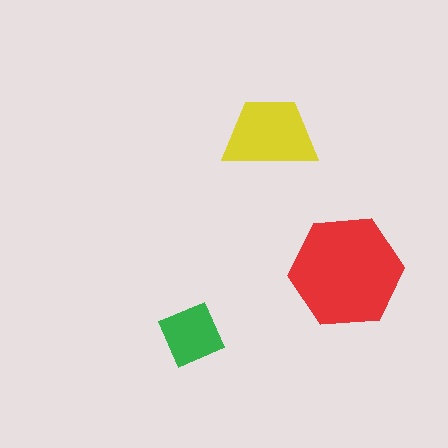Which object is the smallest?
The green square.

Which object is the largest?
The red hexagon.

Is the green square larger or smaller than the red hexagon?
Smaller.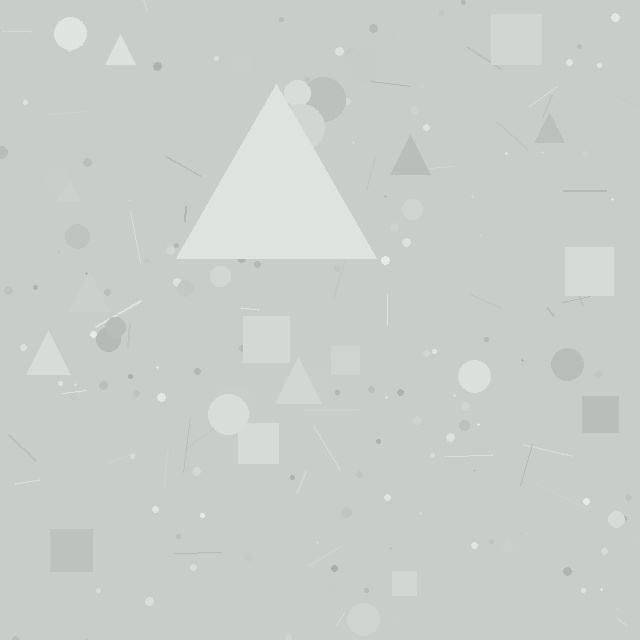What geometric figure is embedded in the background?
A triangle is embedded in the background.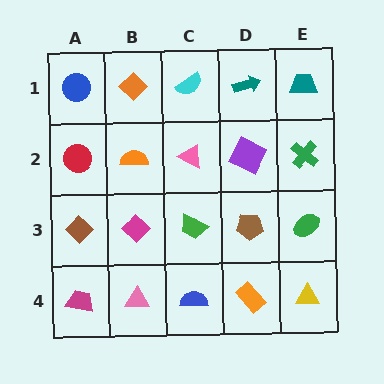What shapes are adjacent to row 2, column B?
An orange diamond (row 1, column B), a magenta diamond (row 3, column B), a red circle (row 2, column A), a pink triangle (row 2, column C).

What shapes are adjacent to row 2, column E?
A teal trapezoid (row 1, column E), a green ellipse (row 3, column E), a purple square (row 2, column D).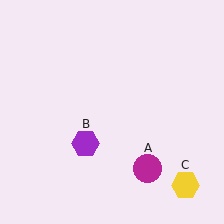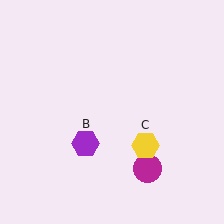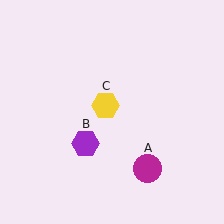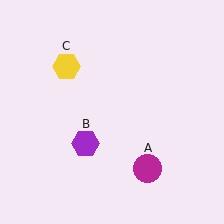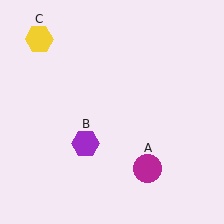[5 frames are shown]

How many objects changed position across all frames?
1 object changed position: yellow hexagon (object C).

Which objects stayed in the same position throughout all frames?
Magenta circle (object A) and purple hexagon (object B) remained stationary.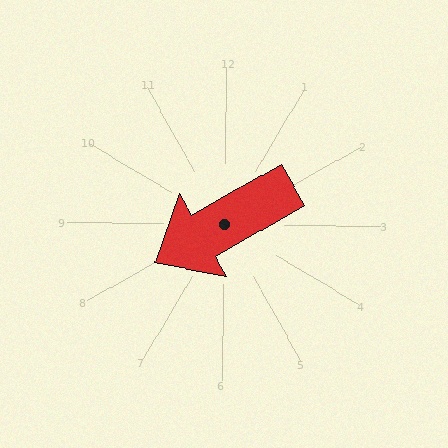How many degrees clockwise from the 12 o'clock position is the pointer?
Approximately 240 degrees.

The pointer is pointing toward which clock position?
Roughly 8 o'clock.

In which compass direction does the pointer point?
Southwest.